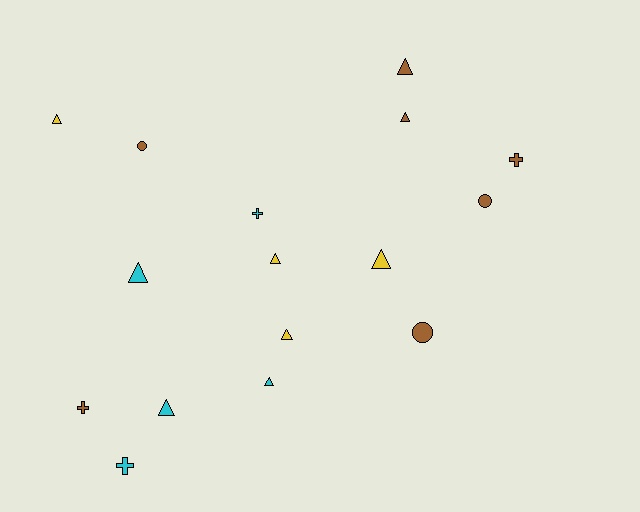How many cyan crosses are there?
There are 2 cyan crosses.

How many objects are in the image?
There are 16 objects.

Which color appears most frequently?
Brown, with 7 objects.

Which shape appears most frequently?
Triangle, with 9 objects.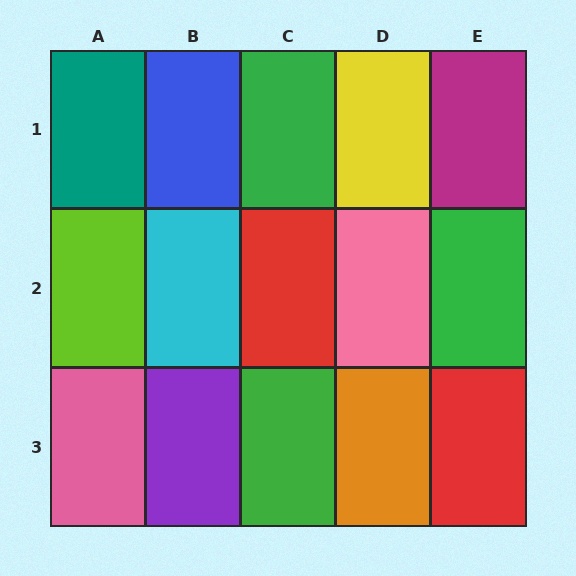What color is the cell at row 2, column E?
Green.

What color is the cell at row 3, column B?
Purple.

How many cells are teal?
1 cell is teal.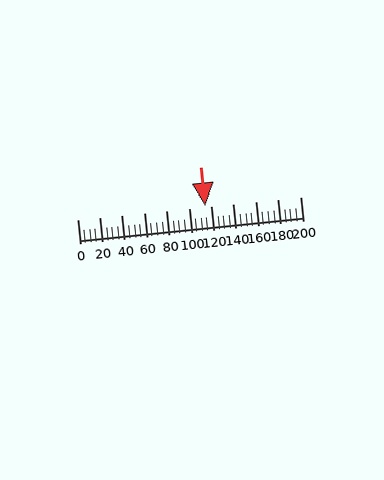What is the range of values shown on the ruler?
The ruler shows values from 0 to 200.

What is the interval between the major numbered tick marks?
The major tick marks are spaced 20 units apart.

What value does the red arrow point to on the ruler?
The red arrow points to approximately 114.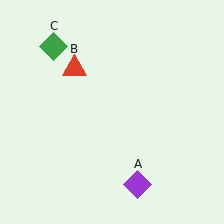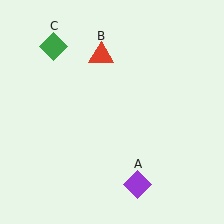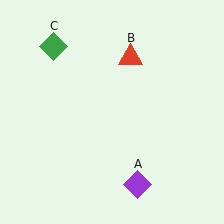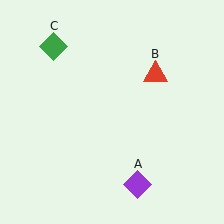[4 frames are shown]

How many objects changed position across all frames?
1 object changed position: red triangle (object B).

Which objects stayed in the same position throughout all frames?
Purple diamond (object A) and green diamond (object C) remained stationary.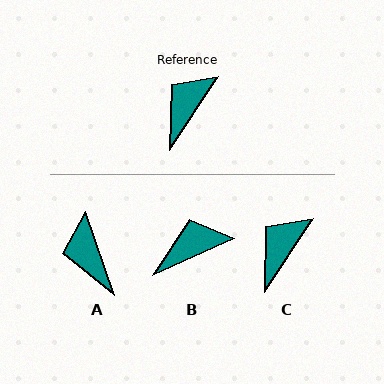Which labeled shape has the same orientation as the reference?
C.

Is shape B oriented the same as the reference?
No, it is off by about 32 degrees.